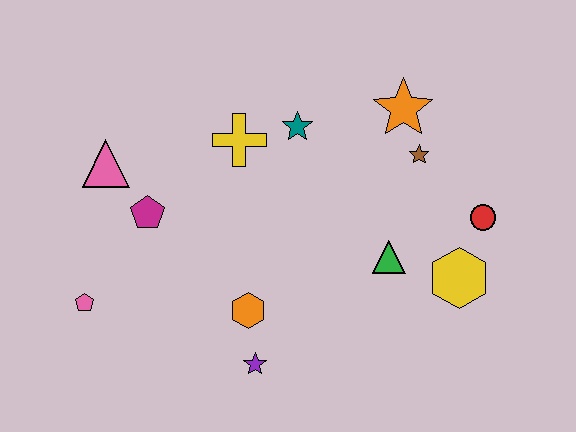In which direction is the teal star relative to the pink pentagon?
The teal star is to the right of the pink pentagon.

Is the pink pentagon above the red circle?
No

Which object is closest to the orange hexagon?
The purple star is closest to the orange hexagon.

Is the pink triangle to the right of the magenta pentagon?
No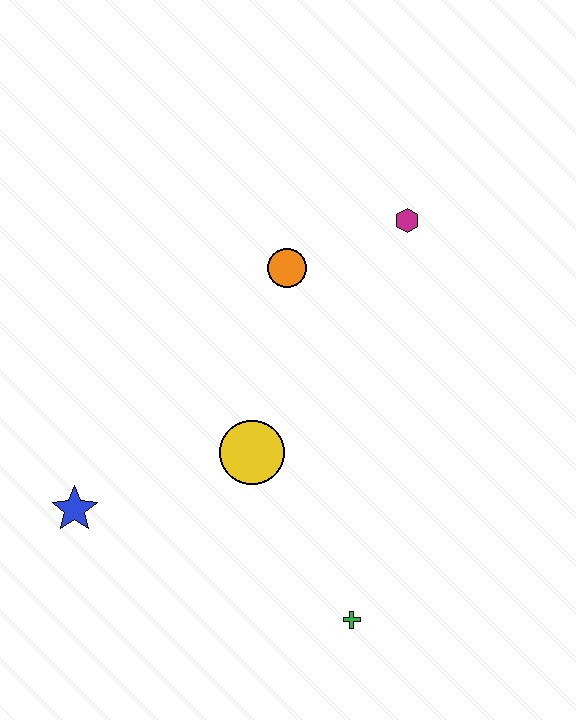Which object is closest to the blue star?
The yellow circle is closest to the blue star.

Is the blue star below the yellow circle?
Yes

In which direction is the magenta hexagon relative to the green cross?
The magenta hexagon is above the green cross.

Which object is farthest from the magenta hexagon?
The blue star is farthest from the magenta hexagon.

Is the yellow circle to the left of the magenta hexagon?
Yes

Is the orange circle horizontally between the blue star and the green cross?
Yes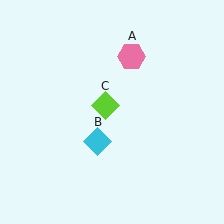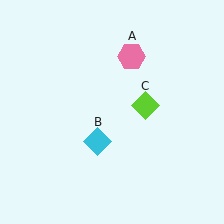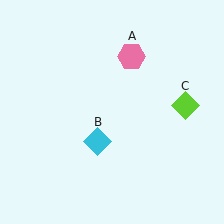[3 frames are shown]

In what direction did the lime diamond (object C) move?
The lime diamond (object C) moved right.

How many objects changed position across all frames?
1 object changed position: lime diamond (object C).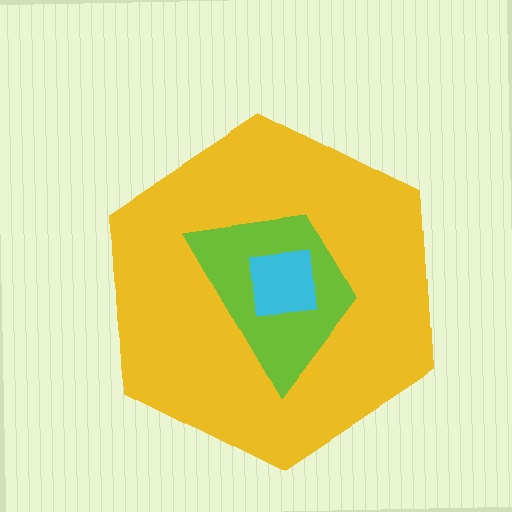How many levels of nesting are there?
3.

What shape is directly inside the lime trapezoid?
The cyan square.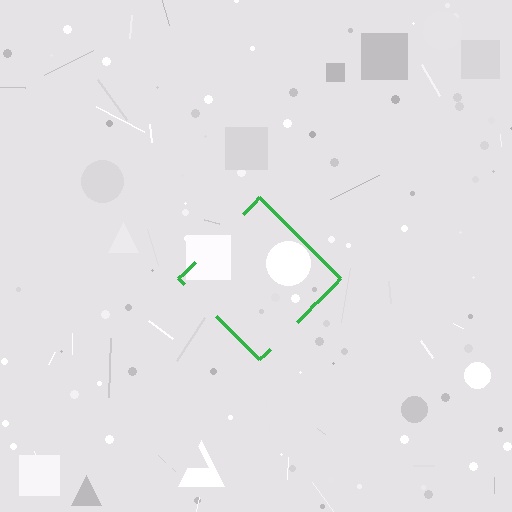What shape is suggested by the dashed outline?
The dashed outline suggests a diamond.